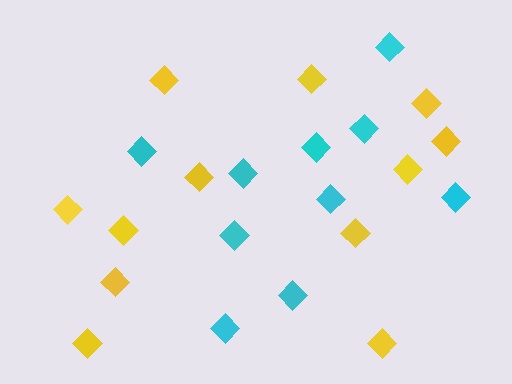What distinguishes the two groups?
There are 2 groups: one group of cyan diamonds (10) and one group of yellow diamonds (12).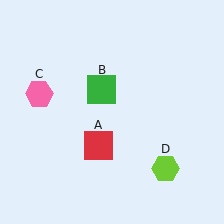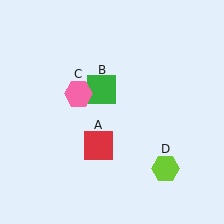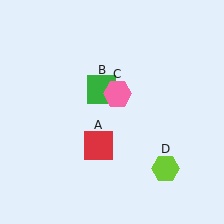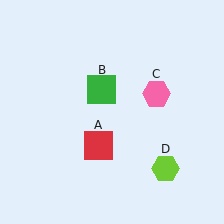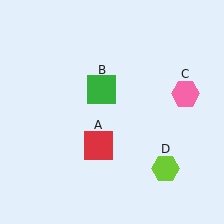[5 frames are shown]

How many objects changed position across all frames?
1 object changed position: pink hexagon (object C).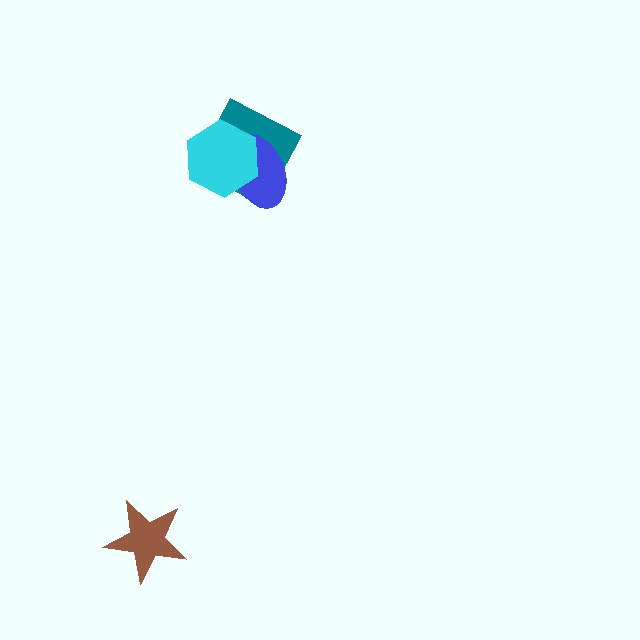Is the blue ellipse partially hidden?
Yes, it is partially covered by another shape.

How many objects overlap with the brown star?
0 objects overlap with the brown star.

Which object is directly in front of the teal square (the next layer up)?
The blue ellipse is directly in front of the teal square.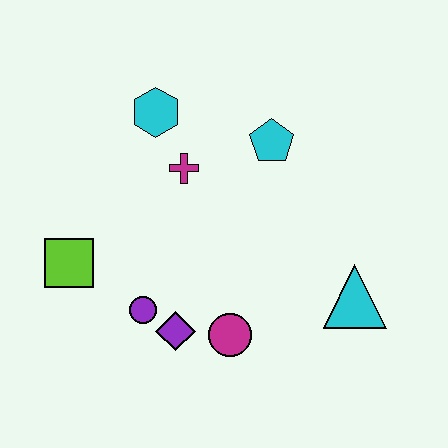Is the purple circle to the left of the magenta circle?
Yes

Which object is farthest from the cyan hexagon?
The cyan triangle is farthest from the cyan hexagon.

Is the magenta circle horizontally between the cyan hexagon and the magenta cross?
No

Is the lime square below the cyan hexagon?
Yes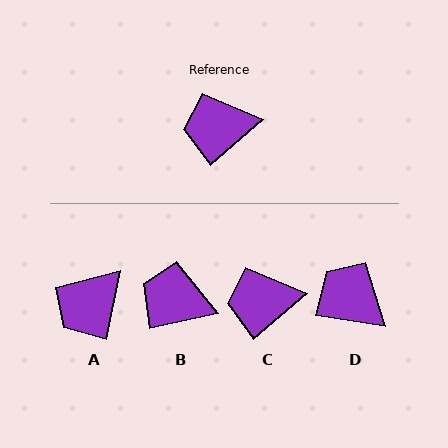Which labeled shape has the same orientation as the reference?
C.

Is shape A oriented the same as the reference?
No, it is off by about 38 degrees.